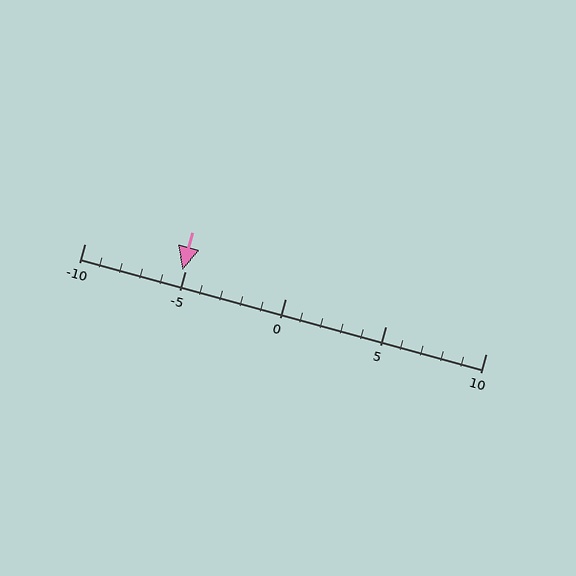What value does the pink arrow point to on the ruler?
The pink arrow points to approximately -5.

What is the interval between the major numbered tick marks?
The major tick marks are spaced 5 units apart.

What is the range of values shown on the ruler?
The ruler shows values from -10 to 10.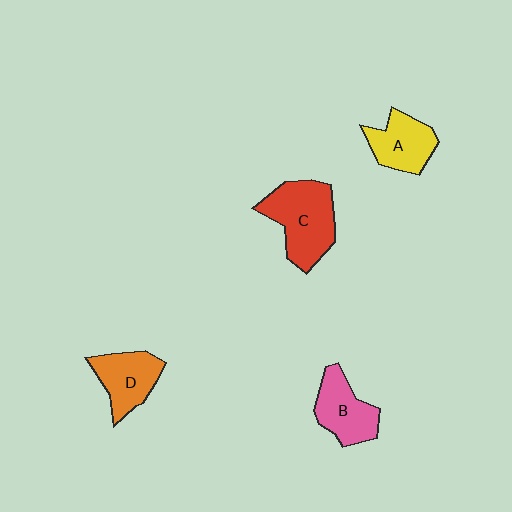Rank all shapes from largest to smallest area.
From largest to smallest: C (red), B (pink), D (orange), A (yellow).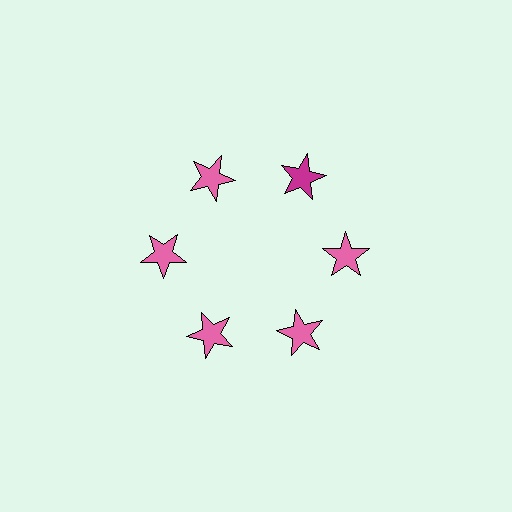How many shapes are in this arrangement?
There are 6 shapes arranged in a ring pattern.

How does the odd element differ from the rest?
It has a different color: magenta instead of pink.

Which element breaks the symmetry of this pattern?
The magenta star at roughly the 1 o'clock position breaks the symmetry. All other shapes are pink stars.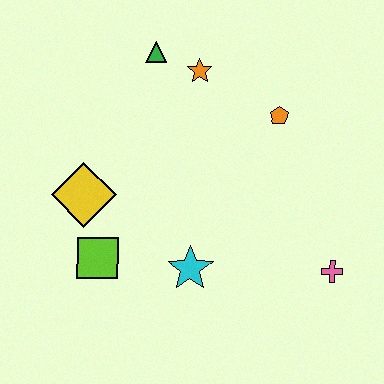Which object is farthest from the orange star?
The pink cross is farthest from the orange star.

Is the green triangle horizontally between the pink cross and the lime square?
Yes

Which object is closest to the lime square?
The yellow diamond is closest to the lime square.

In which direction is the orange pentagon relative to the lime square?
The orange pentagon is to the right of the lime square.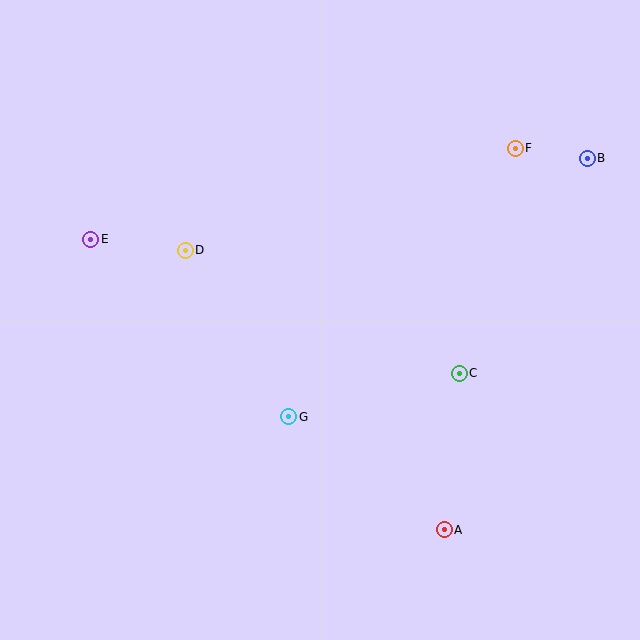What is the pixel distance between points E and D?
The distance between E and D is 95 pixels.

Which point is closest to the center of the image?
Point G at (289, 417) is closest to the center.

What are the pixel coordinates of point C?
Point C is at (459, 373).